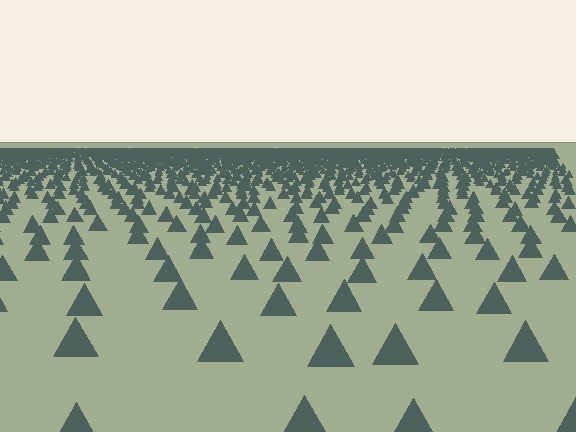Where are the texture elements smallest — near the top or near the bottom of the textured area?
Near the top.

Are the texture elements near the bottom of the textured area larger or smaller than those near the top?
Larger. Near the bottom, elements are closer to the viewer and appear at a bigger on-screen size.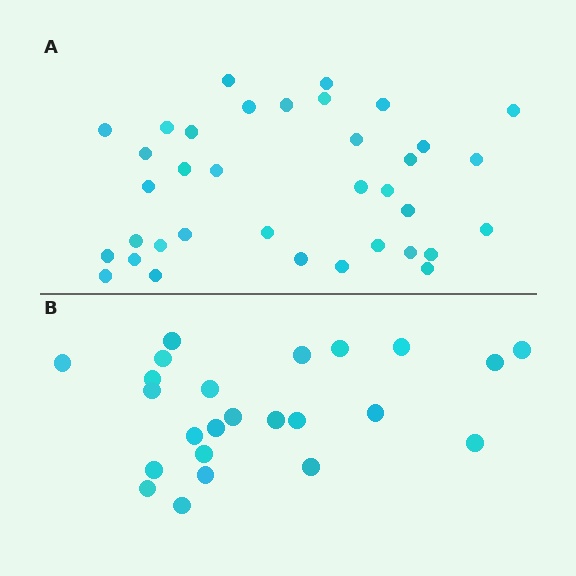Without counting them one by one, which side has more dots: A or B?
Region A (the top region) has more dots.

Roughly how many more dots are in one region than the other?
Region A has roughly 12 or so more dots than region B.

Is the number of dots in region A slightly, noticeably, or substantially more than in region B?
Region A has substantially more. The ratio is roughly 1.5 to 1.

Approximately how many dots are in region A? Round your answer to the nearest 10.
About 40 dots. (The exact count is 36, which rounds to 40.)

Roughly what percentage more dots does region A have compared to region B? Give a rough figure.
About 50% more.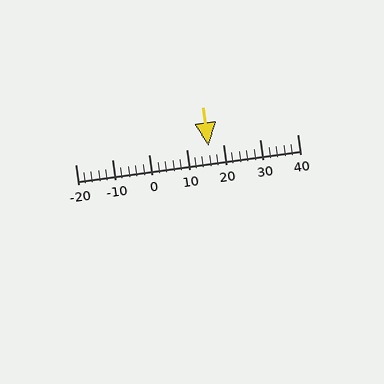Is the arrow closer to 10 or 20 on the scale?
The arrow is closer to 20.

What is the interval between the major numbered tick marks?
The major tick marks are spaced 10 units apart.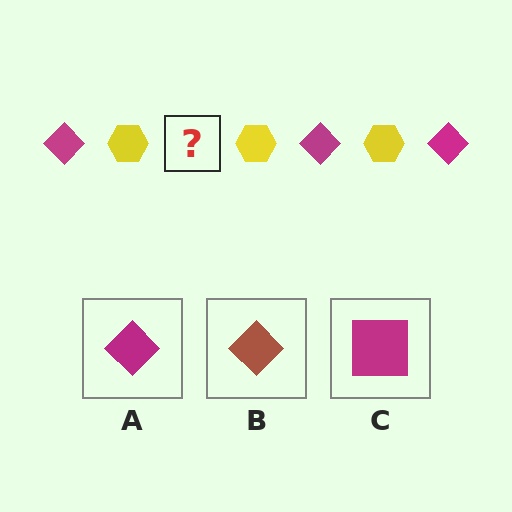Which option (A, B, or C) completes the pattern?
A.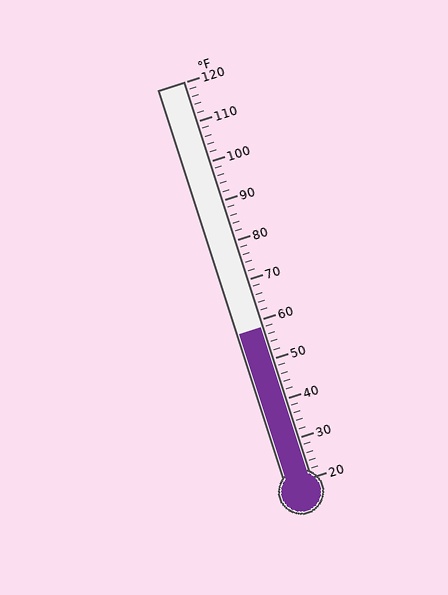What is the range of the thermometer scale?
The thermometer scale ranges from 20°F to 120°F.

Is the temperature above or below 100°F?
The temperature is below 100°F.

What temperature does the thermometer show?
The thermometer shows approximately 58°F.